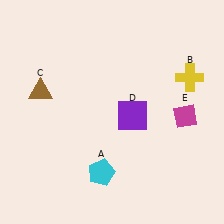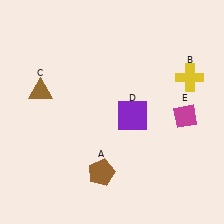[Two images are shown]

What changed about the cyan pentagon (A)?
In Image 1, A is cyan. In Image 2, it changed to brown.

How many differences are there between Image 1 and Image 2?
There is 1 difference between the two images.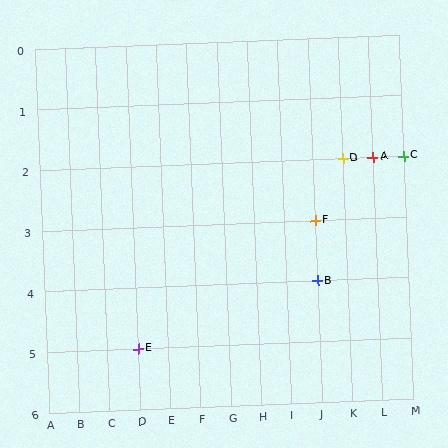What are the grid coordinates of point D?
Point D is at grid coordinates (K, 2).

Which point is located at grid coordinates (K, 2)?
Point D is at (K, 2).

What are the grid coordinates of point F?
Point F is at grid coordinates (J, 3).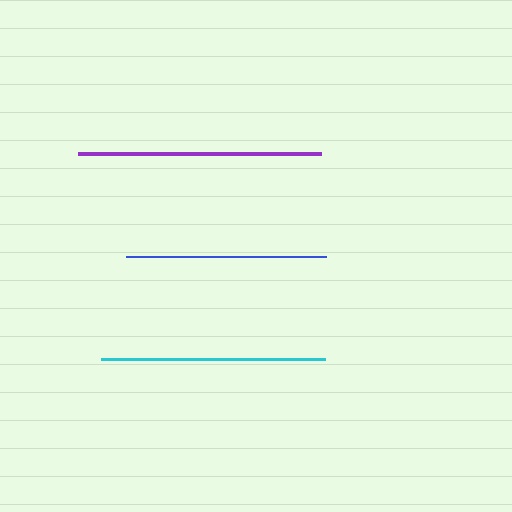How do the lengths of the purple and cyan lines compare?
The purple and cyan lines are approximately the same length.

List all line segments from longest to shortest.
From longest to shortest: purple, cyan, blue.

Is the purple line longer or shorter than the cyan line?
The purple line is longer than the cyan line.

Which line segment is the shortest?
The blue line is the shortest at approximately 200 pixels.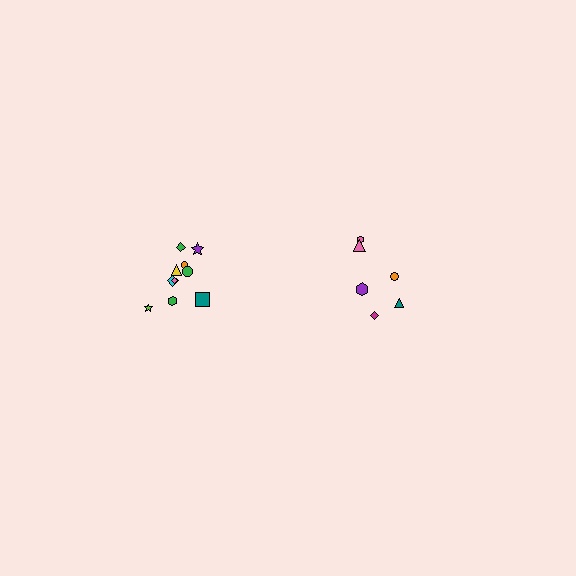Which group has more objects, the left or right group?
The left group.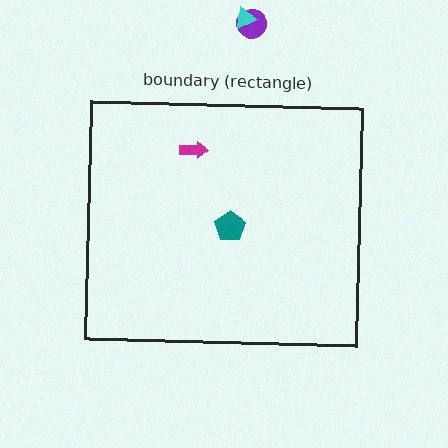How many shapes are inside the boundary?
2 inside, 2 outside.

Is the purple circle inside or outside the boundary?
Outside.